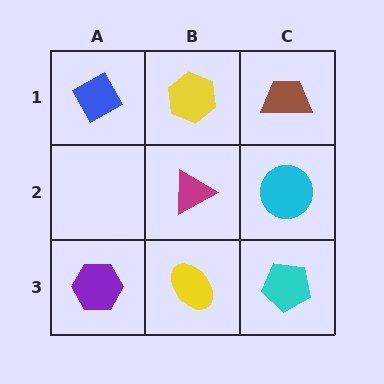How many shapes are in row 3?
3 shapes.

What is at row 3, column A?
A purple hexagon.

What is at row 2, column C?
A cyan circle.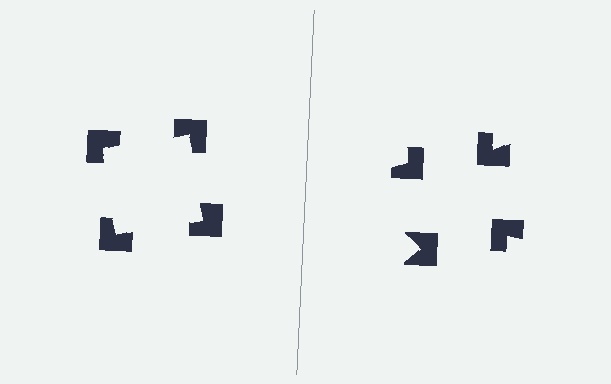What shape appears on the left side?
An illusory square.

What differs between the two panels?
The notched squares are positioned identically on both sides; only the wedge orientations differ. On the left they align to a square; on the right they are misaligned.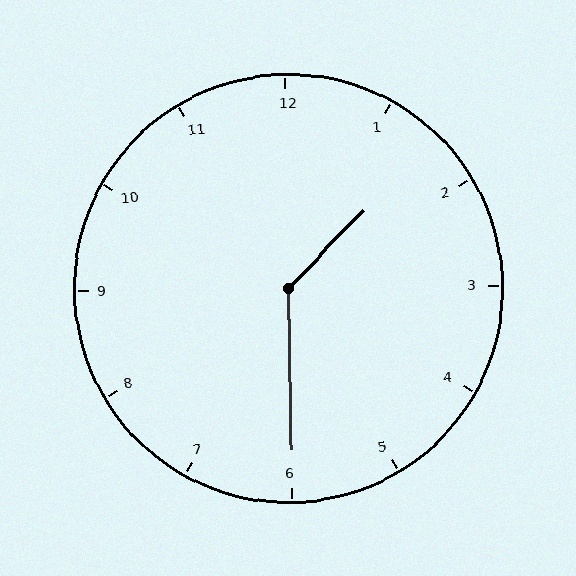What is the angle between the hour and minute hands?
Approximately 135 degrees.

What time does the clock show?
1:30.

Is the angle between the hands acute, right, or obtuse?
It is obtuse.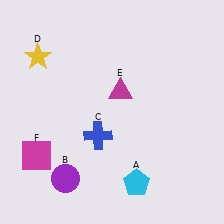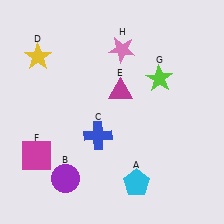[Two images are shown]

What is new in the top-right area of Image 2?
A lime star (G) was added in the top-right area of Image 2.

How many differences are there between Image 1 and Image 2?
There are 2 differences between the two images.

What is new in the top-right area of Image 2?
A pink star (H) was added in the top-right area of Image 2.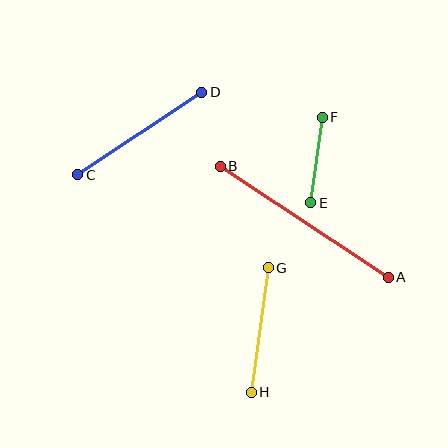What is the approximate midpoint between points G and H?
The midpoint is at approximately (260, 330) pixels.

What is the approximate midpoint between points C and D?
The midpoint is at approximately (140, 134) pixels.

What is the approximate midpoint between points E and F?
The midpoint is at approximately (316, 160) pixels.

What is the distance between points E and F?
The distance is approximately 86 pixels.